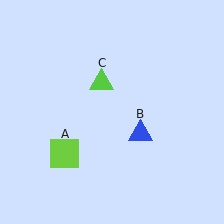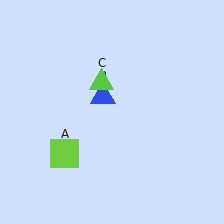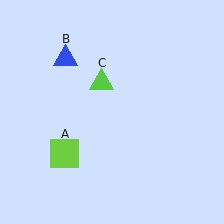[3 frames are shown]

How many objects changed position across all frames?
1 object changed position: blue triangle (object B).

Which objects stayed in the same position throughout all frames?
Lime square (object A) and lime triangle (object C) remained stationary.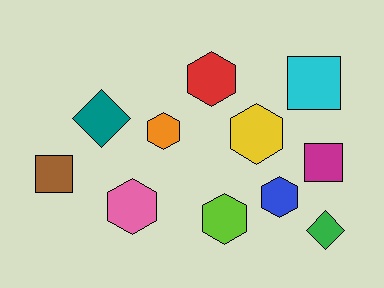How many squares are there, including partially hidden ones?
There are 3 squares.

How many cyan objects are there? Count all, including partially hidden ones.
There is 1 cyan object.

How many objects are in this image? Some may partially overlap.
There are 11 objects.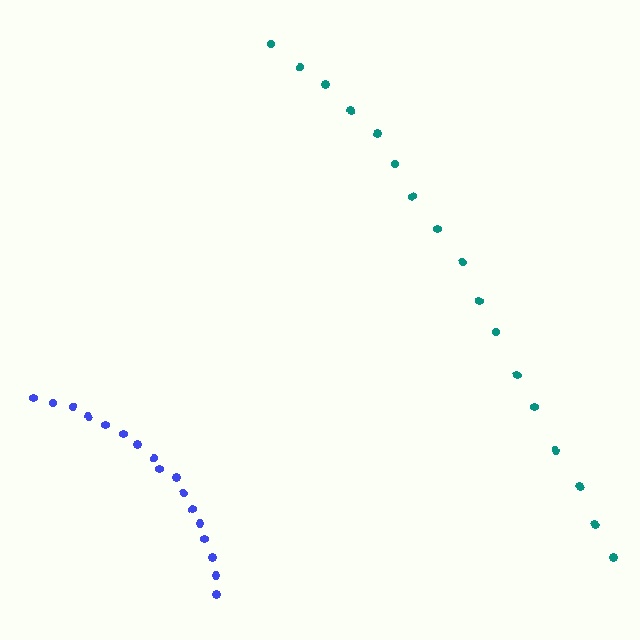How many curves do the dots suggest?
There are 2 distinct paths.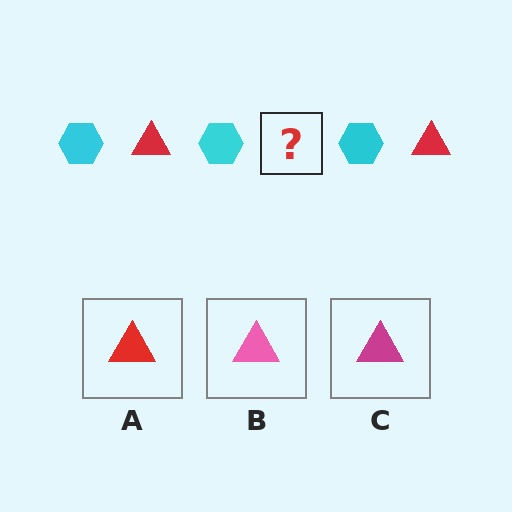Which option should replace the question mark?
Option A.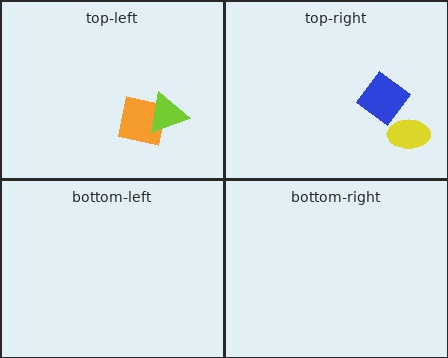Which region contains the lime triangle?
The top-left region.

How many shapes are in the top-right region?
2.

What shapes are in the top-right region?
The yellow ellipse, the blue diamond.